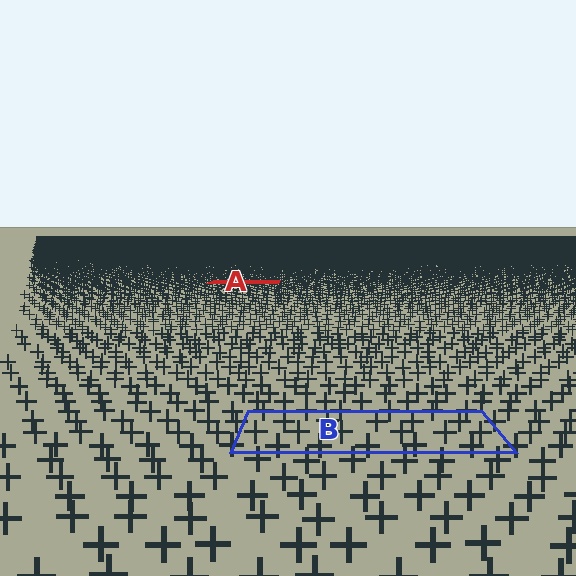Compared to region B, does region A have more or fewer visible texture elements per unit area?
Region A has more texture elements per unit area — they are packed more densely because it is farther away.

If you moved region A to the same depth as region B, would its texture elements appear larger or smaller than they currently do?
They would appear larger. At a closer depth, the same texture elements are projected at a bigger on-screen size.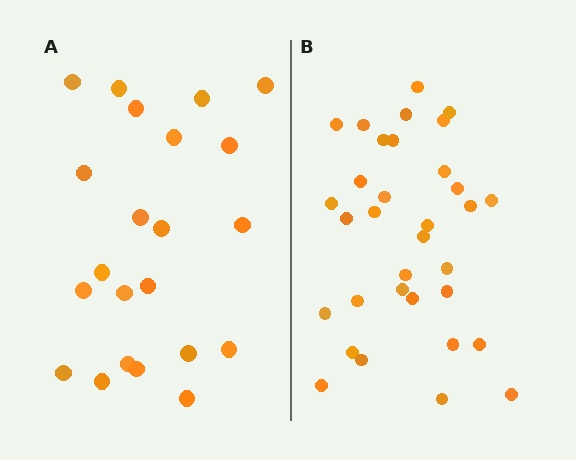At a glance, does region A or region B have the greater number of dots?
Region B (the right region) has more dots.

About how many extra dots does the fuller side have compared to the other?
Region B has roughly 12 or so more dots than region A.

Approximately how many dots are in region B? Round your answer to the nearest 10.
About 30 dots. (The exact count is 33, which rounds to 30.)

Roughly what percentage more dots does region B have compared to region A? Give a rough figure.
About 50% more.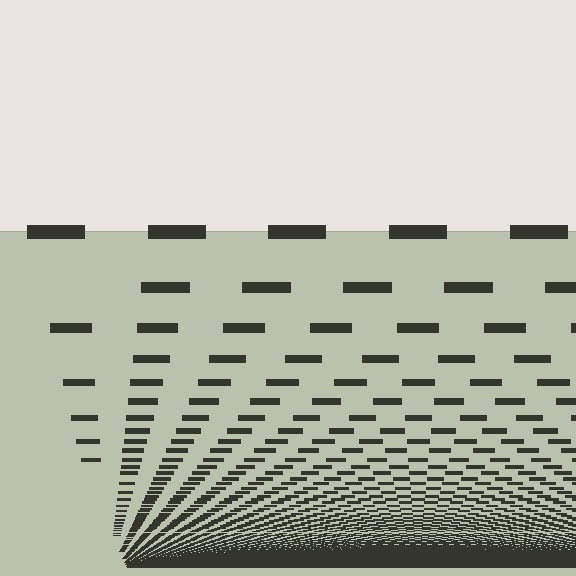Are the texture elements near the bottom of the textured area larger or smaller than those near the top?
Smaller. The gradient is inverted — elements near the bottom are smaller and denser.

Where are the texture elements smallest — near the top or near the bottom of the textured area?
Near the bottom.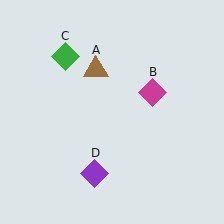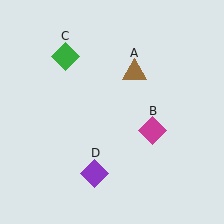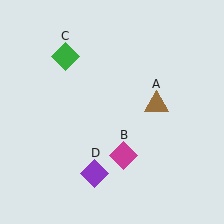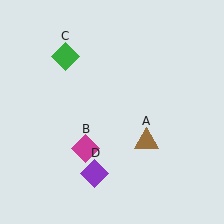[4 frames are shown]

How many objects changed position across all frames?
2 objects changed position: brown triangle (object A), magenta diamond (object B).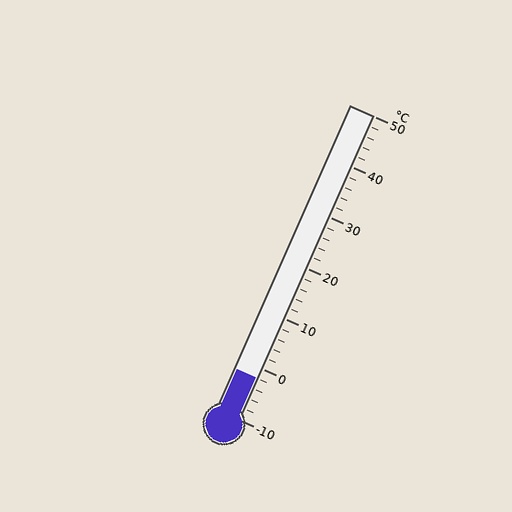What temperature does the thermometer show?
The thermometer shows approximately -2°C.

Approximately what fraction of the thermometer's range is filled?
The thermometer is filled to approximately 15% of its range.